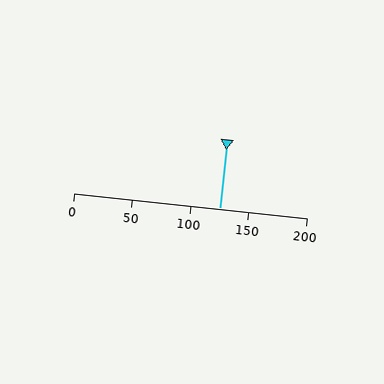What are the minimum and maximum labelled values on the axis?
The axis runs from 0 to 200.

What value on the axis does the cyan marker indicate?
The marker indicates approximately 125.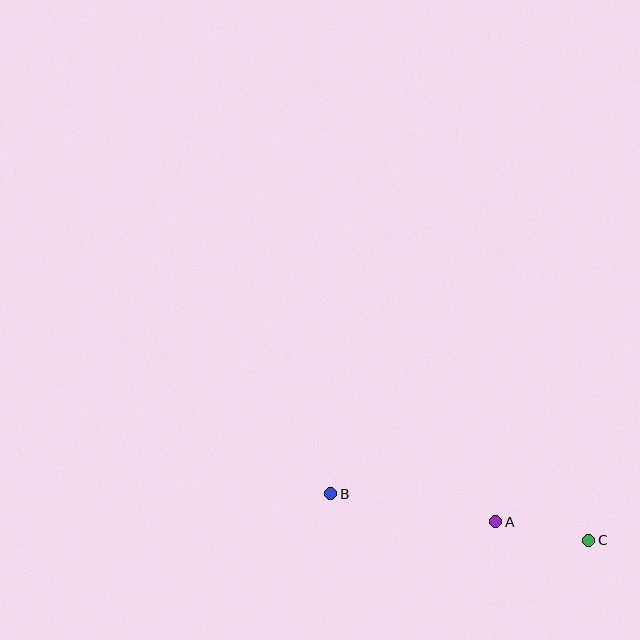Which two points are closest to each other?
Points A and C are closest to each other.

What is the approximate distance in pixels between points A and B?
The distance between A and B is approximately 167 pixels.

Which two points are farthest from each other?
Points B and C are farthest from each other.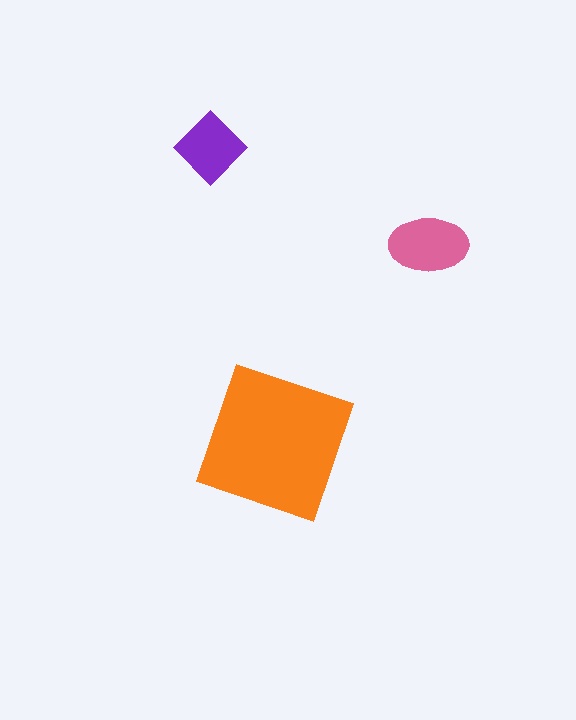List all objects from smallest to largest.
The purple diamond, the pink ellipse, the orange square.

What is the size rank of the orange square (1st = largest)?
1st.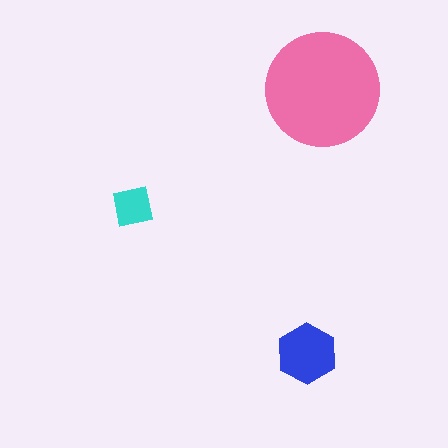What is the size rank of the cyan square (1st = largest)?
3rd.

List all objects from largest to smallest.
The pink circle, the blue hexagon, the cyan square.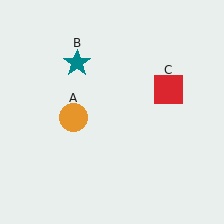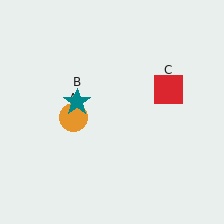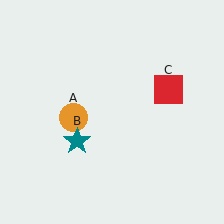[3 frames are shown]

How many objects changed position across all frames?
1 object changed position: teal star (object B).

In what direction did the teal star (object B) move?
The teal star (object B) moved down.